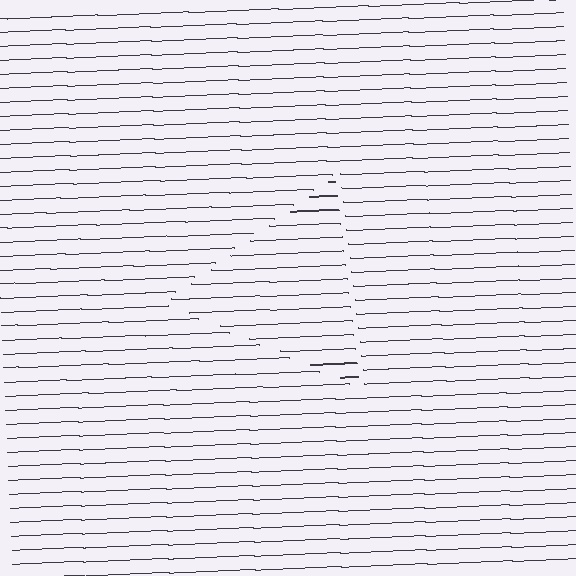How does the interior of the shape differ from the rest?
The interior of the shape contains the same grating, shifted by half a period — the contour is defined by the phase discontinuity where line-ends from the inner and outer gratings abut.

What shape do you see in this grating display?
An illusory triangle. The interior of the shape contains the same grating, shifted by half a period — the contour is defined by the phase discontinuity where line-ends from the inner and outer gratings abut.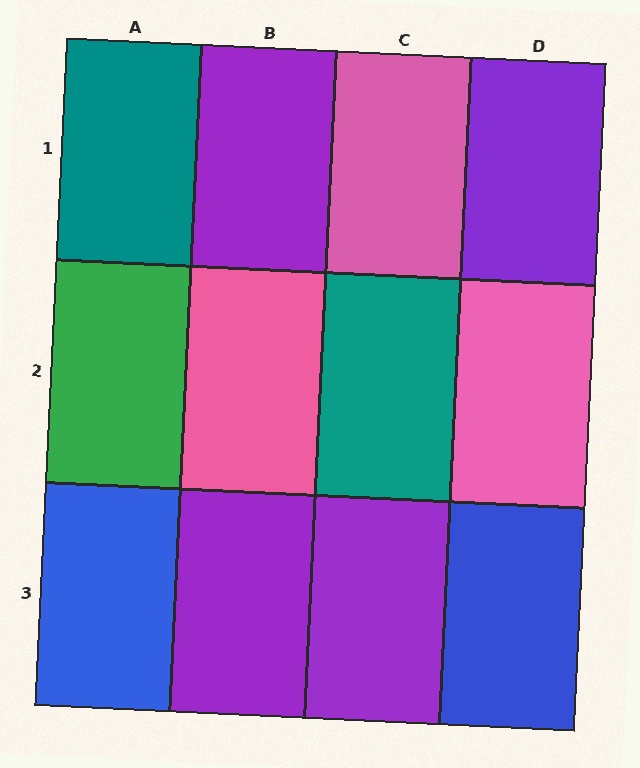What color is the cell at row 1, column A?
Teal.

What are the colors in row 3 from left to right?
Blue, purple, purple, blue.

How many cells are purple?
4 cells are purple.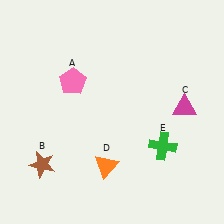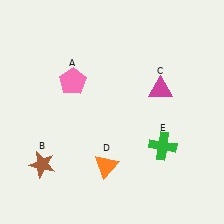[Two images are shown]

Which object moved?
The magenta triangle (C) moved left.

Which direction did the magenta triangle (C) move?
The magenta triangle (C) moved left.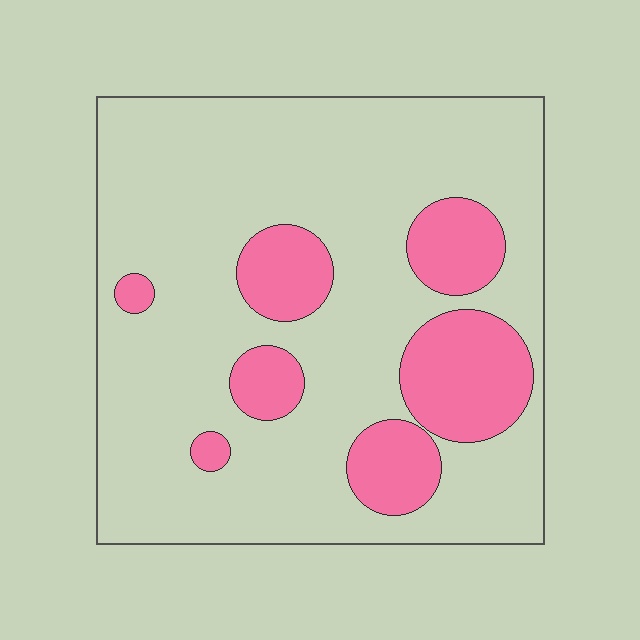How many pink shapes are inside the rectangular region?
7.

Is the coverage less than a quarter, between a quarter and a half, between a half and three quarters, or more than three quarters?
Less than a quarter.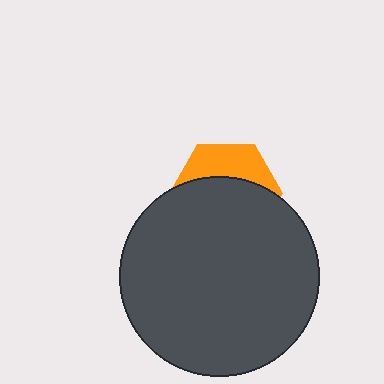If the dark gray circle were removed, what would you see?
You would see the complete orange hexagon.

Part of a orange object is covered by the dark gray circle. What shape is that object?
It is a hexagon.